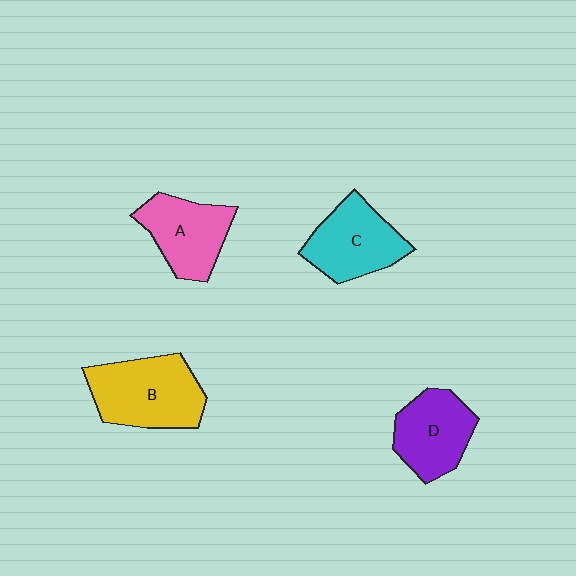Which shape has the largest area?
Shape B (yellow).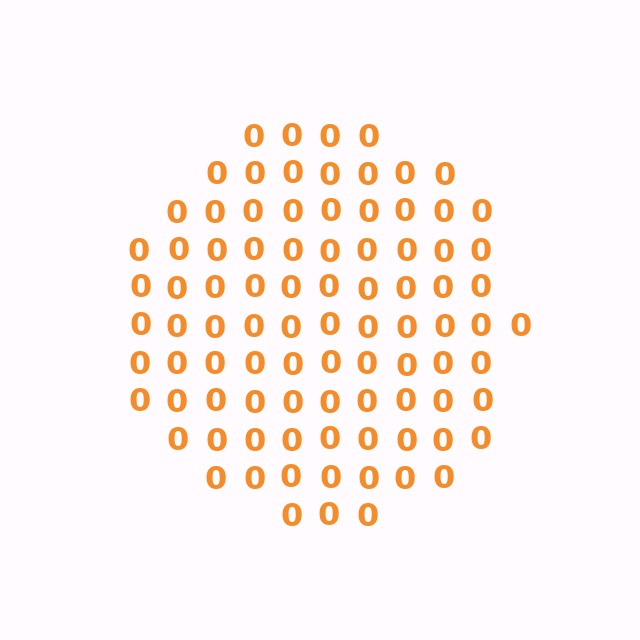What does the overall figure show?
The overall figure shows a circle.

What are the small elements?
The small elements are digit 0's.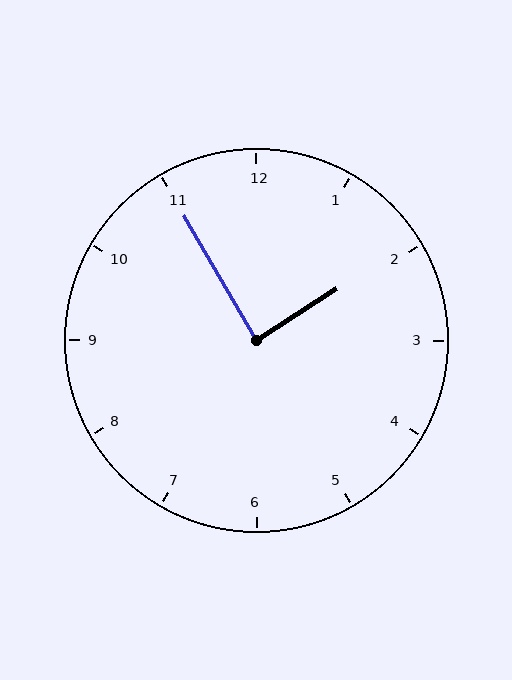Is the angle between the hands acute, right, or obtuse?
It is right.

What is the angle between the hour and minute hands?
Approximately 88 degrees.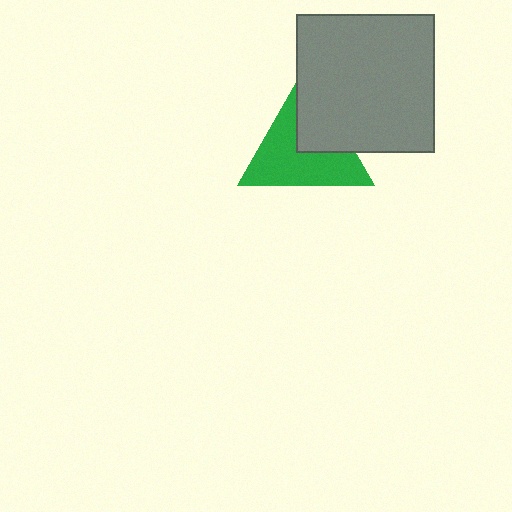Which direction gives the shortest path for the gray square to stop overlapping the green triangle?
Moving toward the upper-right gives the shortest separation.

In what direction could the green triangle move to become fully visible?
The green triangle could move toward the lower-left. That would shift it out from behind the gray square entirely.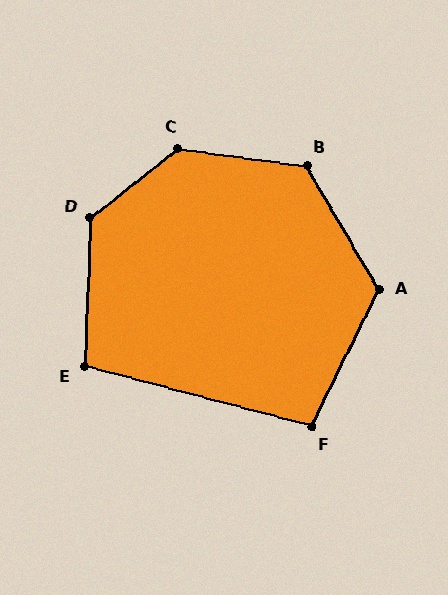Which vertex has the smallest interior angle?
F, at approximately 102 degrees.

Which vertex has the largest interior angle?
C, at approximately 134 degrees.